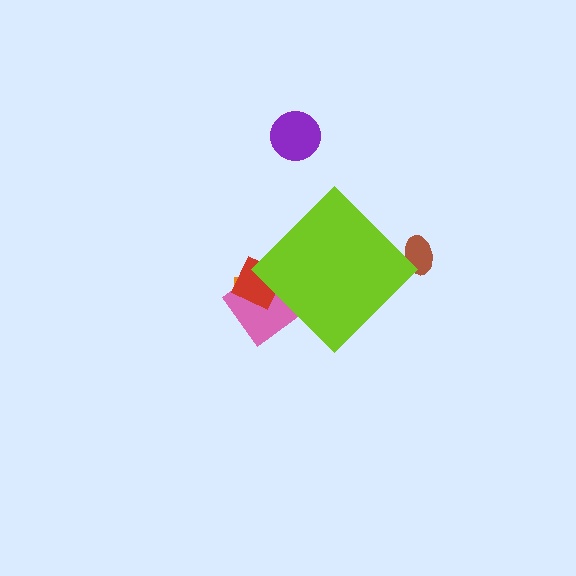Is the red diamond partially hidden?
Yes, the red diamond is partially hidden behind the lime diamond.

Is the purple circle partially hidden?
No, the purple circle is fully visible.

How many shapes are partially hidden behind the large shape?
4 shapes are partially hidden.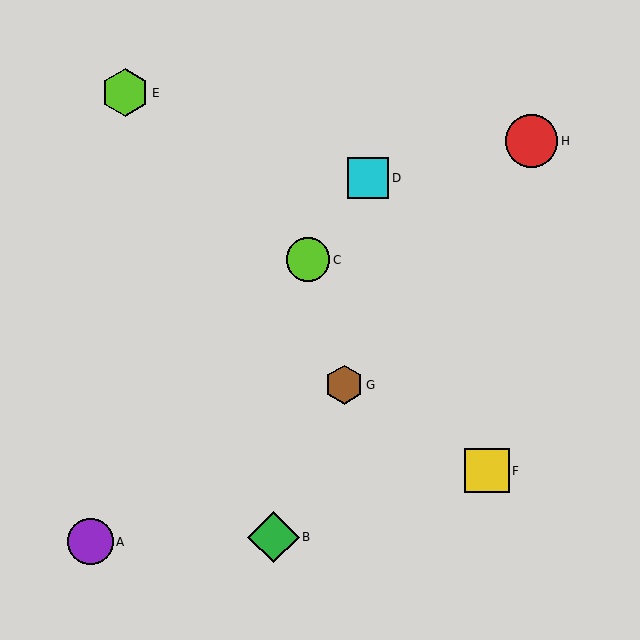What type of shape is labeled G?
Shape G is a brown hexagon.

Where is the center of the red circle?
The center of the red circle is at (531, 141).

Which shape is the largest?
The red circle (labeled H) is the largest.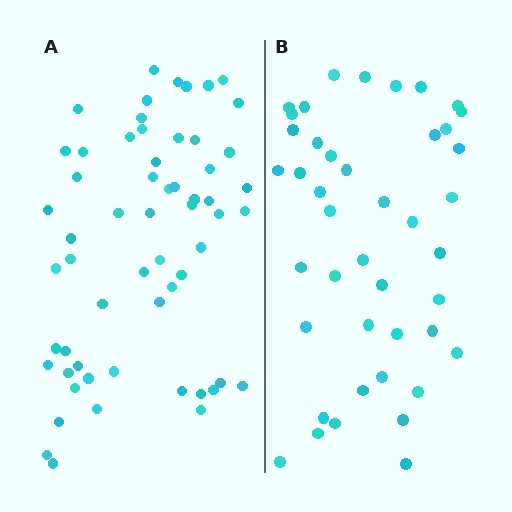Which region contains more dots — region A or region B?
Region A (the left region) has more dots.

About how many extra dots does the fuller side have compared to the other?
Region A has approximately 15 more dots than region B.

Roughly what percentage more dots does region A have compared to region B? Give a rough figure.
About 35% more.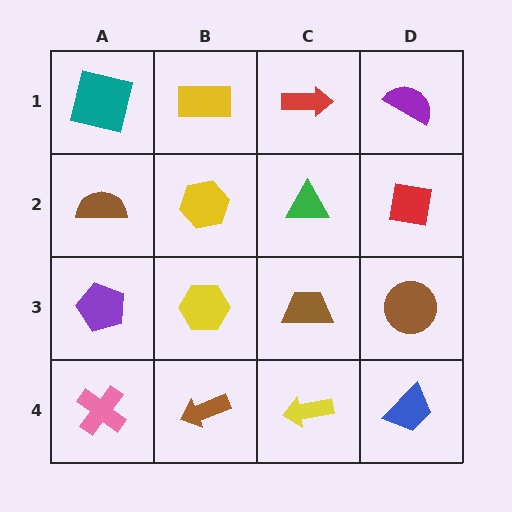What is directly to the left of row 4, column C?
A brown arrow.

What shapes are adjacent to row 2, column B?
A yellow rectangle (row 1, column B), a yellow hexagon (row 3, column B), a brown semicircle (row 2, column A), a green triangle (row 2, column C).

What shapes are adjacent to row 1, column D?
A red square (row 2, column D), a red arrow (row 1, column C).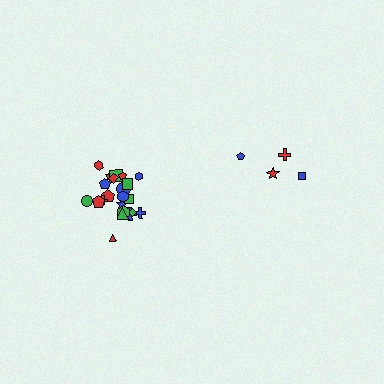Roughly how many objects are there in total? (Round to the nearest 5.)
Roughly 25 objects in total.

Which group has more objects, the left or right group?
The left group.